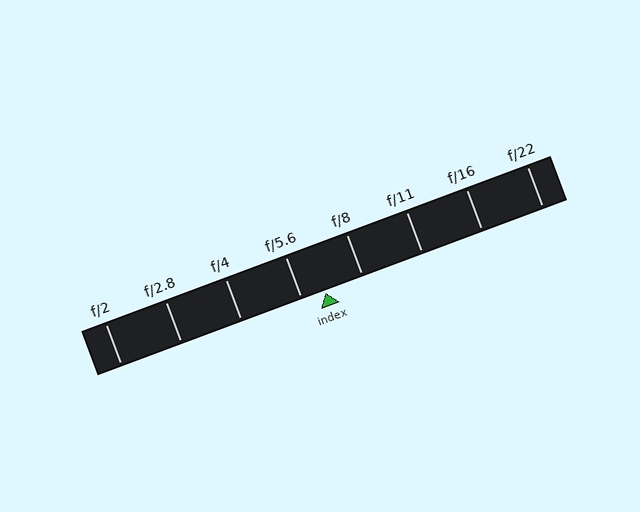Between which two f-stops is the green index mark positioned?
The index mark is between f/5.6 and f/8.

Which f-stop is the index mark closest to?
The index mark is closest to f/5.6.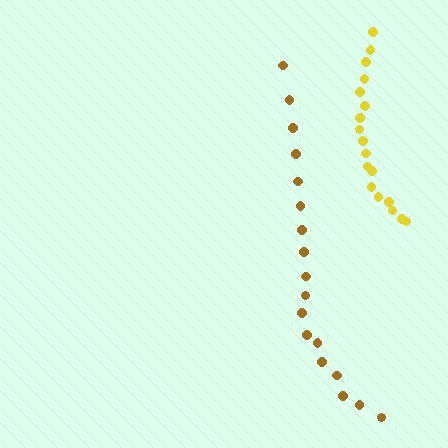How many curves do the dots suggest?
There are 2 distinct paths.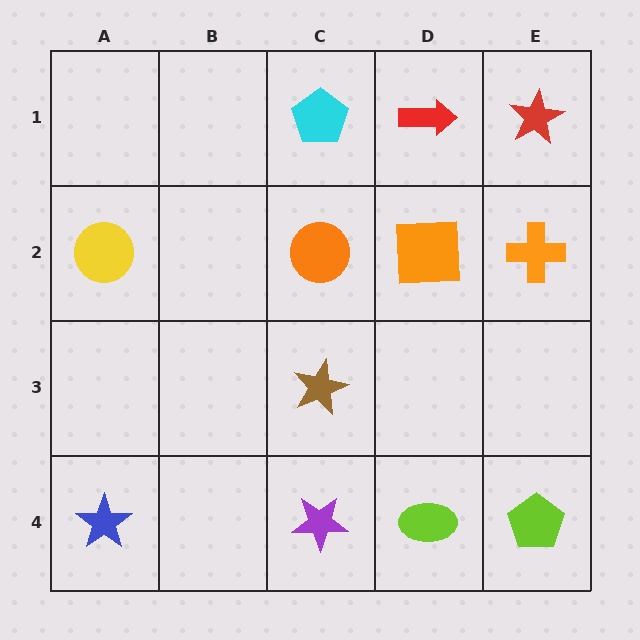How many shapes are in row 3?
1 shape.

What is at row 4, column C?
A purple star.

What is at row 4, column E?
A lime pentagon.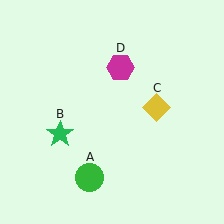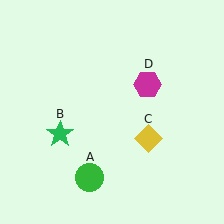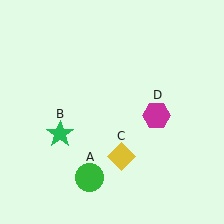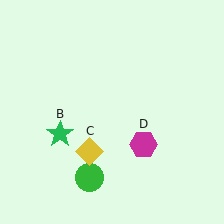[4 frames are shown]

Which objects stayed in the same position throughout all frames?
Green circle (object A) and green star (object B) remained stationary.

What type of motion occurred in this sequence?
The yellow diamond (object C), magenta hexagon (object D) rotated clockwise around the center of the scene.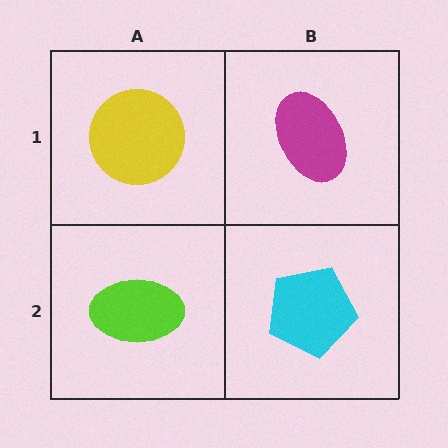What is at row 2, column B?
A cyan pentagon.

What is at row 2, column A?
A lime ellipse.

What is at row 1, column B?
A magenta ellipse.